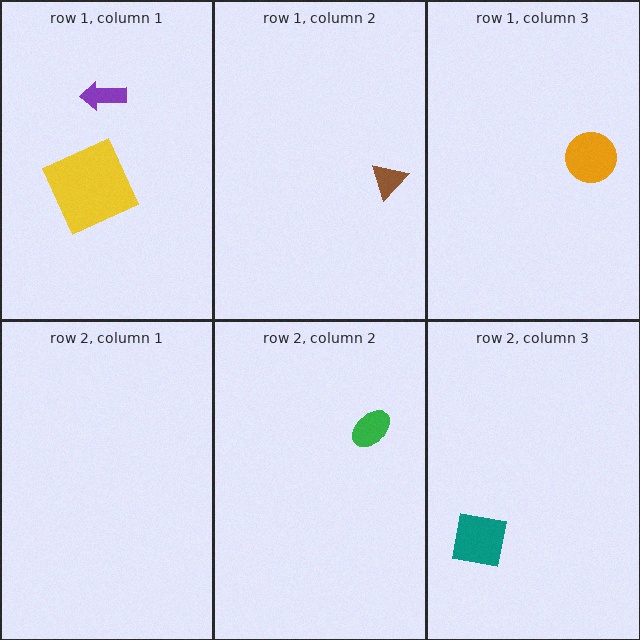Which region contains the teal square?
The row 2, column 3 region.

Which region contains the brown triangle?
The row 1, column 2 region.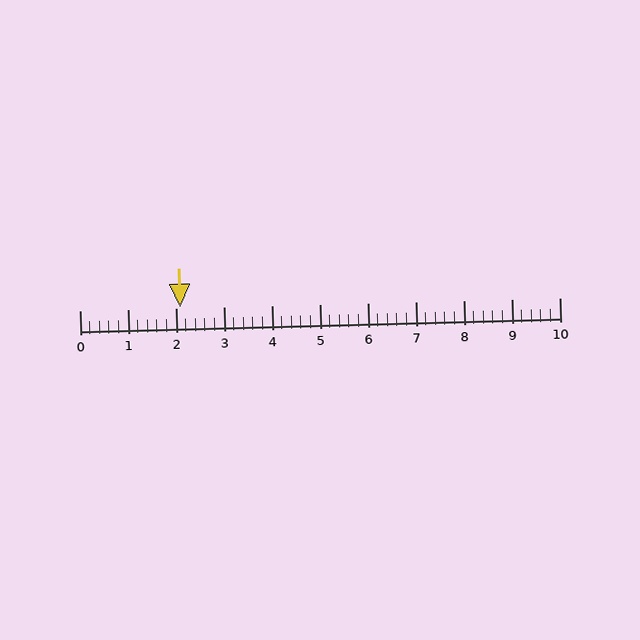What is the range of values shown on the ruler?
The ruler shows values from 0 to 10.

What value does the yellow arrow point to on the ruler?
The yellow arrow points to approximately 2.1.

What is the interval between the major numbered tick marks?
The major tick marks are spaced 1 units apart.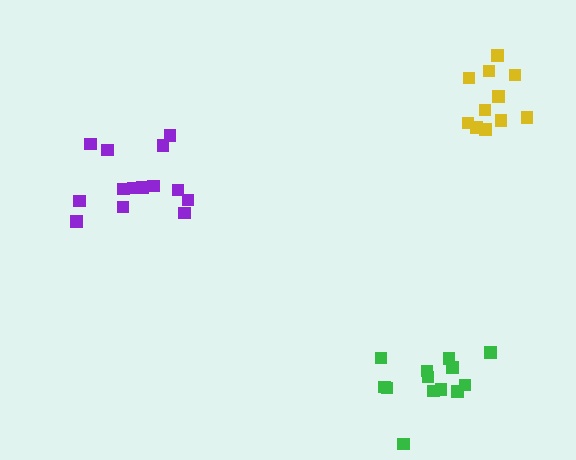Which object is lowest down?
The green cluster is bottommost.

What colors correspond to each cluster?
The clusters are colored: purple, green, yellow.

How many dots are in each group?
Group 1: 14 dots, Group 2: 13 dots, Group 3: 11 dots (38 total).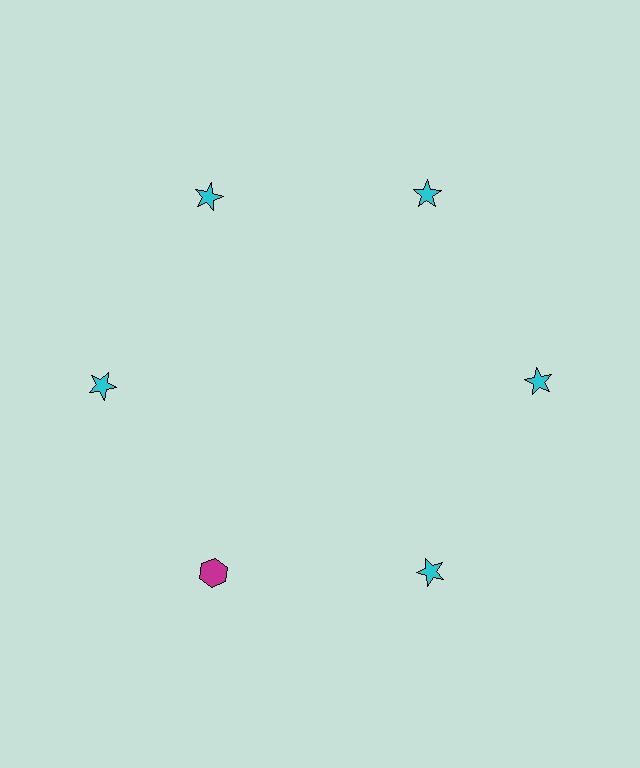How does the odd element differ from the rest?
It differs in both color (magenta instead of cyan) and shape (hexagon instead of star).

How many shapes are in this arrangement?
There are 6 shapes arranged in a ring pattern.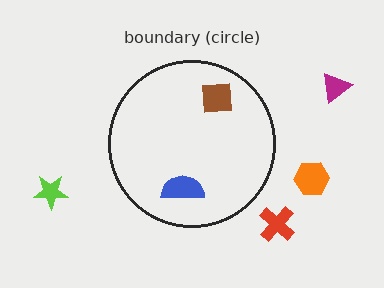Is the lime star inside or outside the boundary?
Outside.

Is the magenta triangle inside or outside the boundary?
Outside.